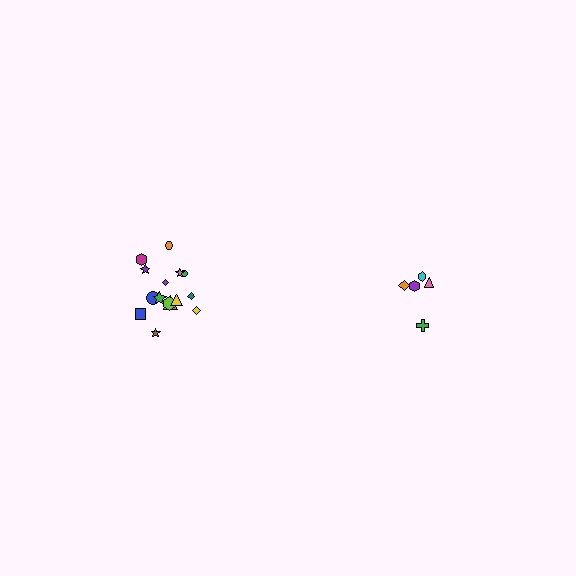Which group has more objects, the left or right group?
The left group.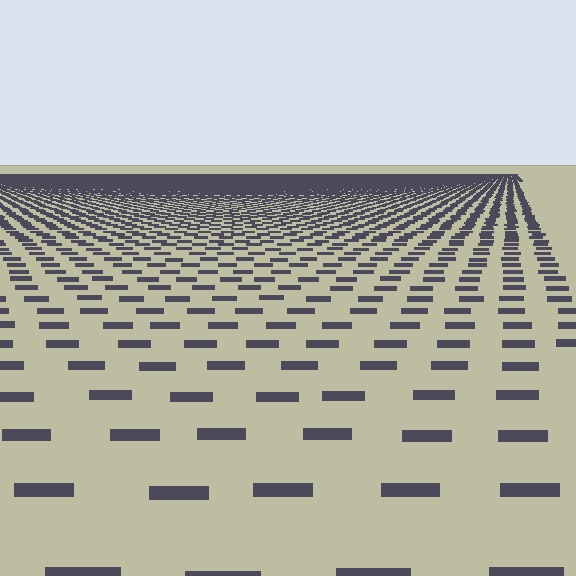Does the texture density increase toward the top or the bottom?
Density increases toward the top.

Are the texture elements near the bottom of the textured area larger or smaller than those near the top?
Larger. Near the bottom, elements are closer to the viewer and appear at a bigger on-screen size.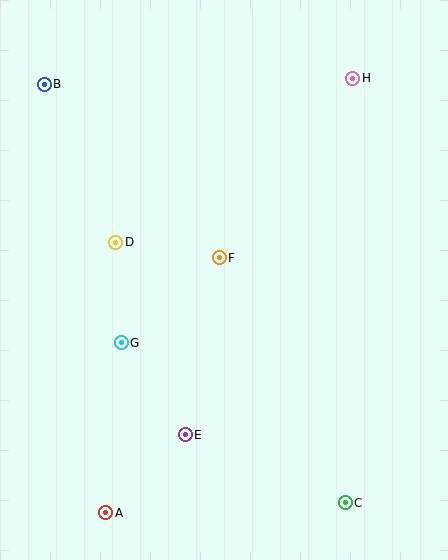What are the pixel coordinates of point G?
Point G is at (121, 343).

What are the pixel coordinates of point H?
Point H is at (353, 78).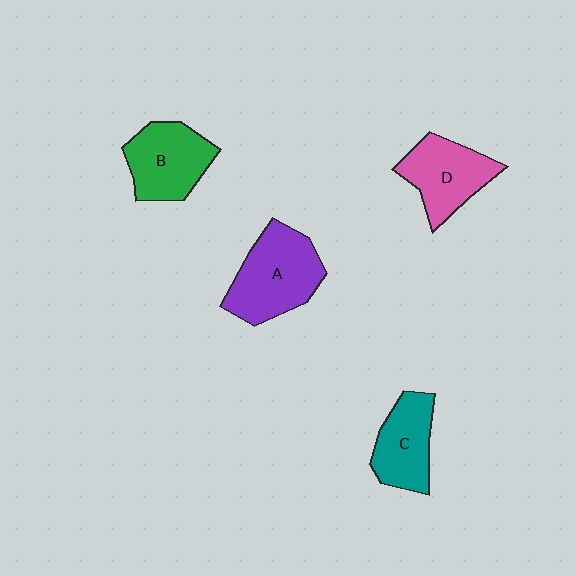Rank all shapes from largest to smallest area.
From largest to smallest: A (purple), B (green), D (pink), C (teal).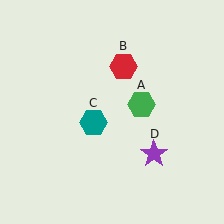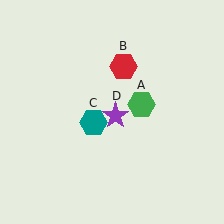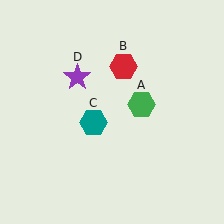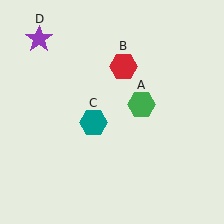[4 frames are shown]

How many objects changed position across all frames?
1 object changed position: purple star (object D).